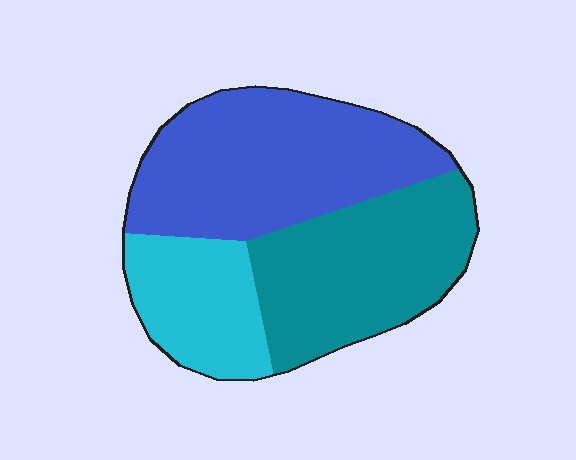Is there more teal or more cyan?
Teal.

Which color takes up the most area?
Blue, at roughly 45%.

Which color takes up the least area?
Cyan, at roughly 20%.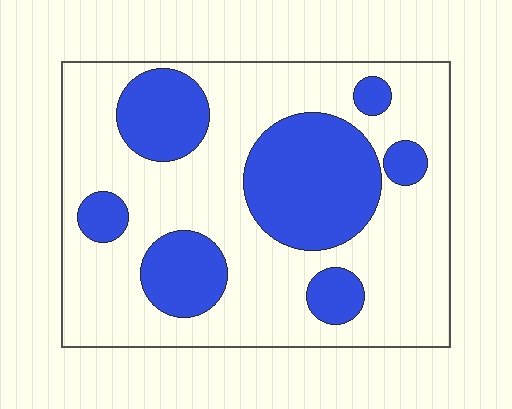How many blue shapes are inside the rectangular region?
7.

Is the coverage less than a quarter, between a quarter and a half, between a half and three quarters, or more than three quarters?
Between a quarter and a half.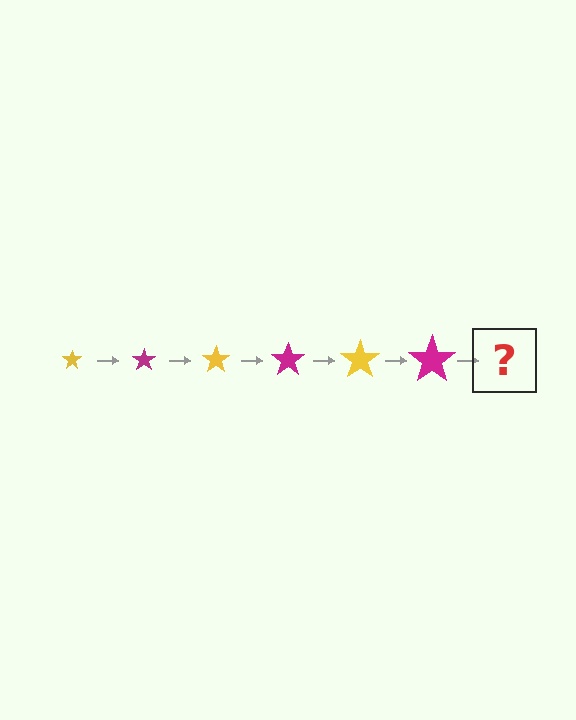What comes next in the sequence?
The next element should be a yellow star, larger than the previous one.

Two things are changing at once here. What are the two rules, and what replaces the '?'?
The two rules are that the star grows larger each step and the color cycles through yellow and magenta. The '?' should be a yellow star, larger than the previous one.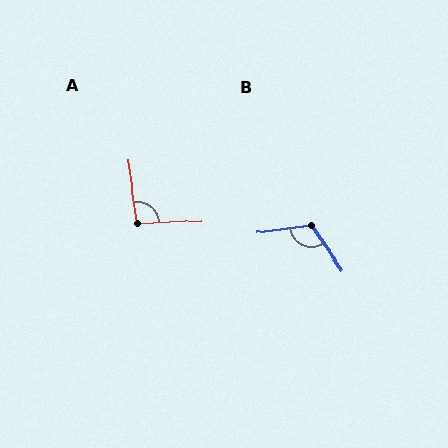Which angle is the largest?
B, at approximately 117 degrees.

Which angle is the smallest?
A, at approximately 95 degrees.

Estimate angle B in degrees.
Approximately 117 degrees.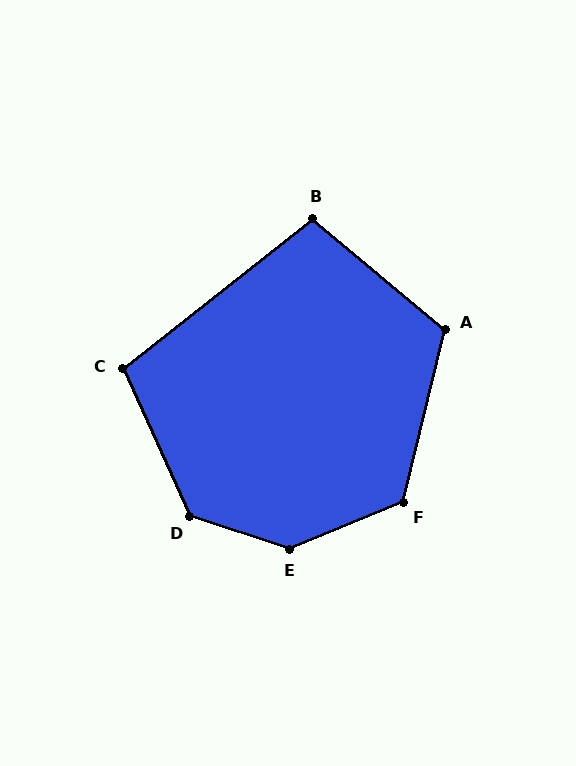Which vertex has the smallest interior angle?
B, at approximately 102 degrees.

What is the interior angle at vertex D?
Approximately 132 degrees (obtuse).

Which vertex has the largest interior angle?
E, at approximately 140 degrees.